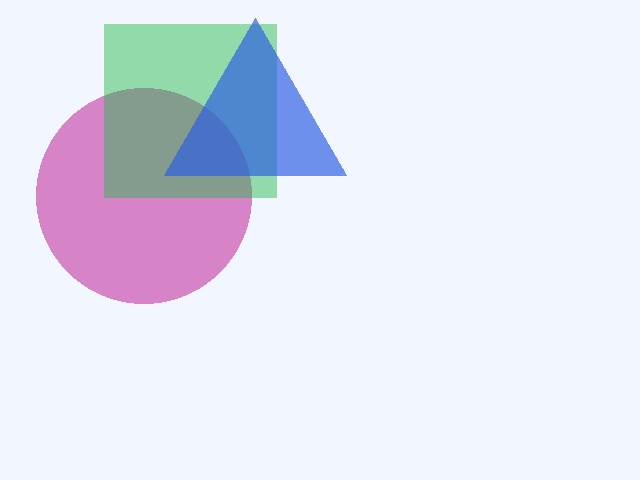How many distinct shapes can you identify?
There are 3 distinct shapes: a magenta circle, a green square, a blue triangle.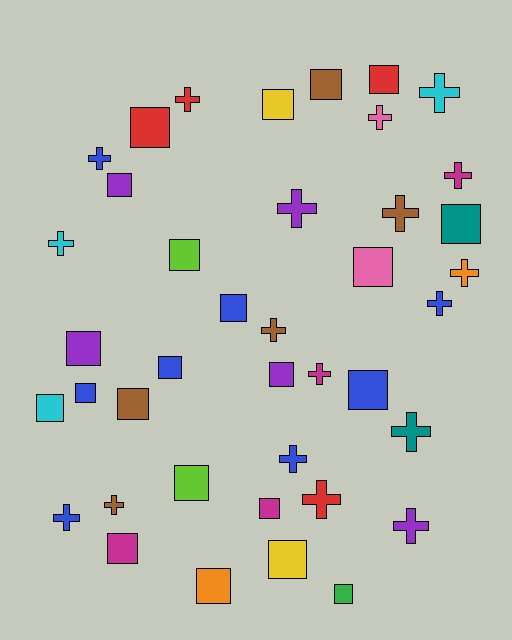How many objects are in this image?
There are 40 objects.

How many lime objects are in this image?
There are 2 lime objects.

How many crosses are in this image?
There are 18 crosses.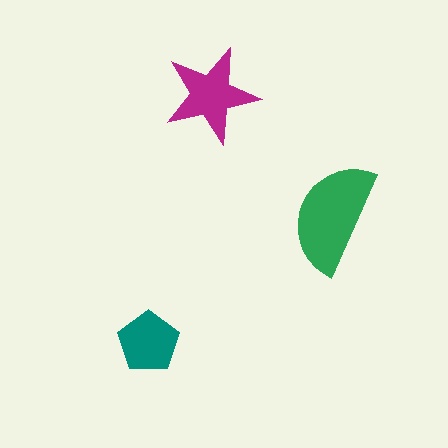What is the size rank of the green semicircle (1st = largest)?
1st.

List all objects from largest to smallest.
The green semicircle, the magenta star, the teal pentagon.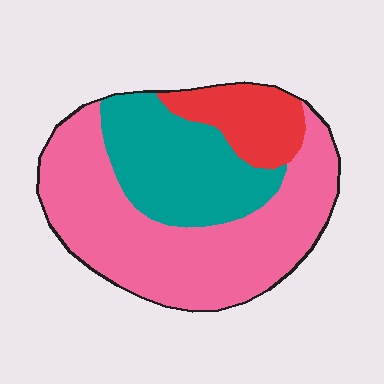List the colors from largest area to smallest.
From largest to smallest: pink, teal, red.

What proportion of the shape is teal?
Teal covers 29% of the shape.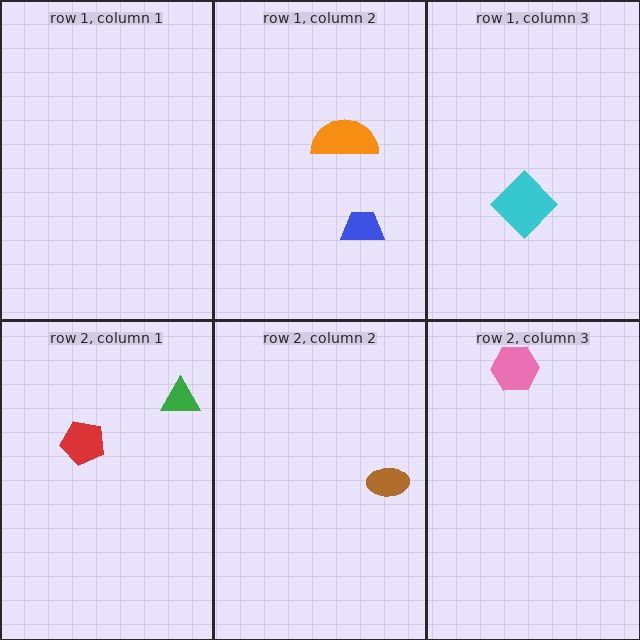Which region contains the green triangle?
The row 2, column 1 region.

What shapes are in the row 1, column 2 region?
The orange semicircle, the blue trapezoid.